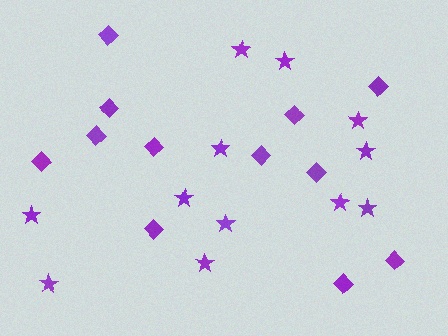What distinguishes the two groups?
There are 2 groups: one group of stars (12) and one group of diamonds (12).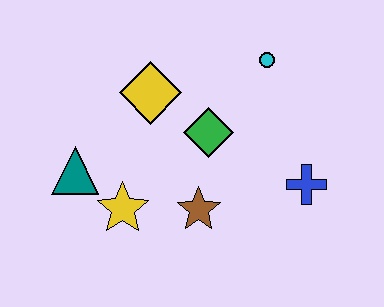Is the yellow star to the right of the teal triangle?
Yes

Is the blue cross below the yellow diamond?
Yes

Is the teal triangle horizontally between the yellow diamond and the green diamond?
No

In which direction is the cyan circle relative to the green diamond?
The cyan circle is above the green diamond.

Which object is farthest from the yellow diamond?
The blue cross is farthest from the yellow diamond.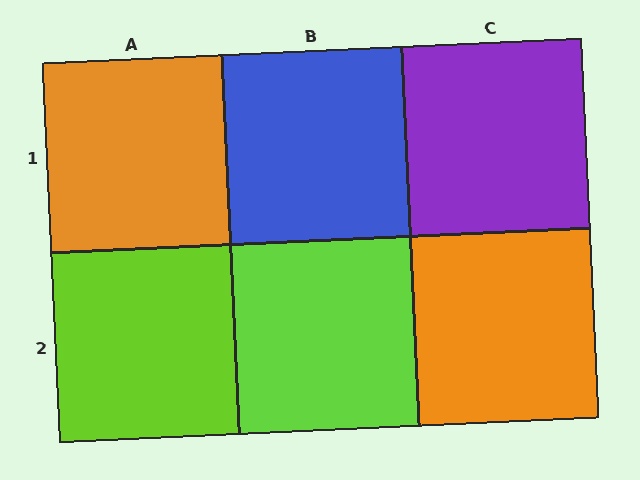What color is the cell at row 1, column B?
Blue.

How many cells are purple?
1 cell is purple.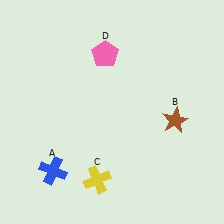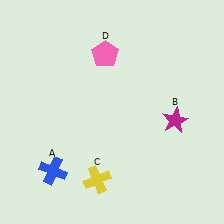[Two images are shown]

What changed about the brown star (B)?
In Image 1, B is brown. In Image 2, it changed to magenta.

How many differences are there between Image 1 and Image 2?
There is 1 difference between the two images.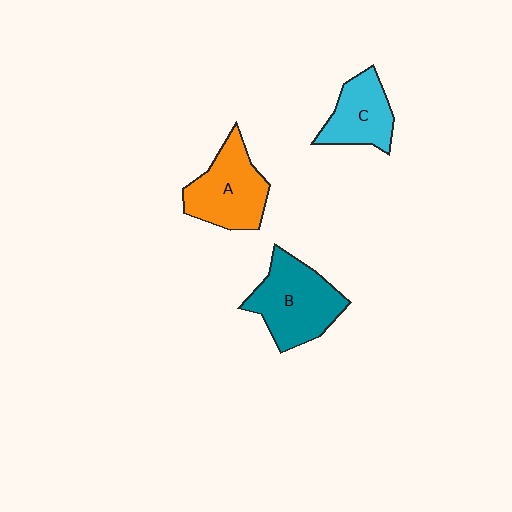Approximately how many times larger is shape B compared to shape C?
Approximately 1.5 times.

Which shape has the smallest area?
Shape C (cyan).